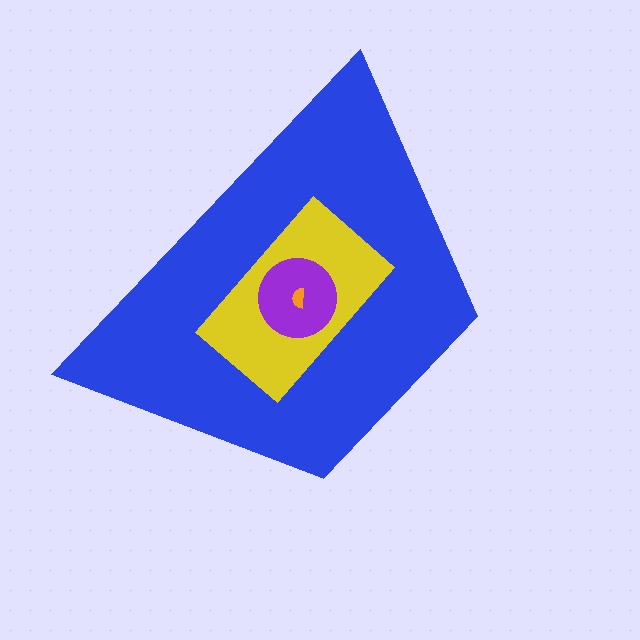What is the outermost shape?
The blue trapezoid.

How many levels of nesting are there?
4.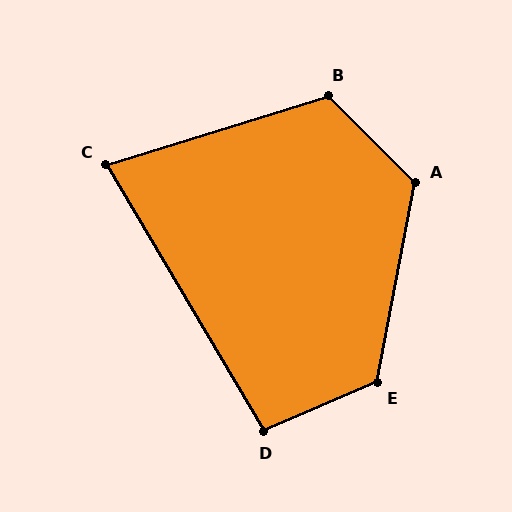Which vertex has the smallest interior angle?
C, at approximately 77 degrees.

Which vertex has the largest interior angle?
A, at approximately 124 degrees.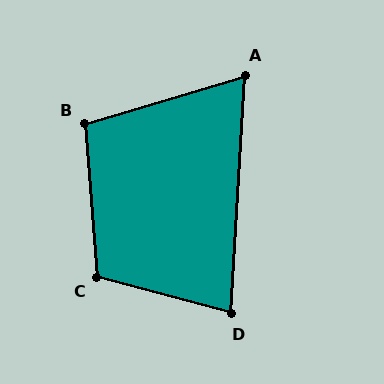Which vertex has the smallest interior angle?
A, at approximately 70 degrees.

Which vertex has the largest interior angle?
C, at approximately 110 degrees.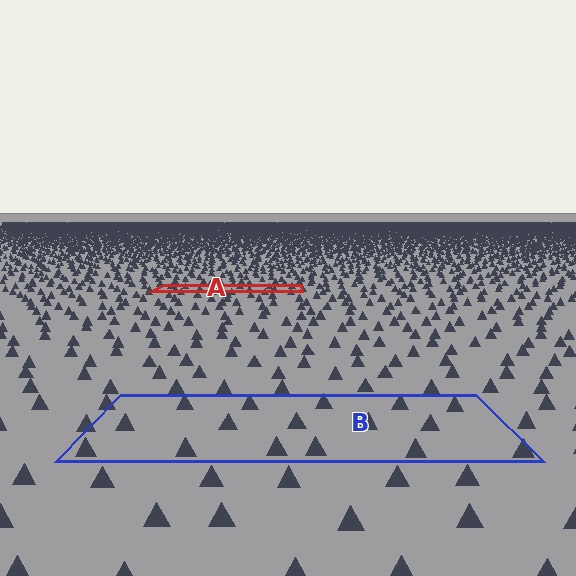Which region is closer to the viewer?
Region B is closer. The texture elements there are larger and more spread out.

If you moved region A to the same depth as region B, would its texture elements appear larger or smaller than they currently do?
They would appear larger. At a closer depth, the same texture elements are projected at a bigger on-screen size.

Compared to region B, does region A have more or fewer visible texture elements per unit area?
Region A has more texture elements per unit area — they are packed more densely because it is farther away.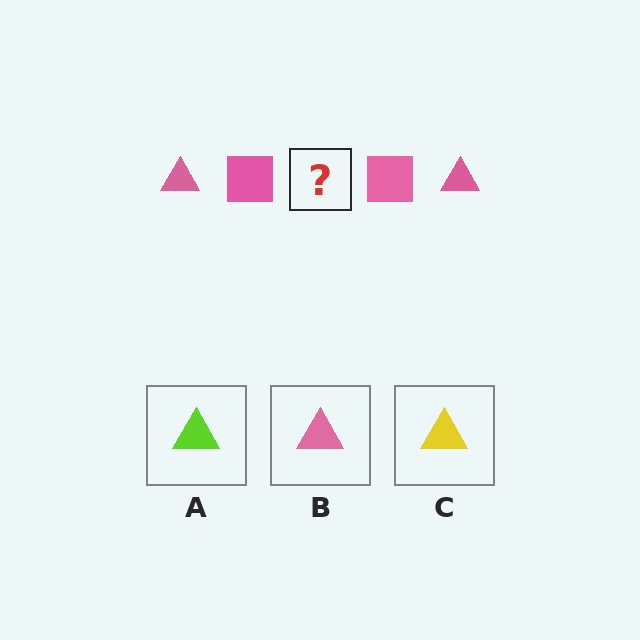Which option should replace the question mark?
Option B.